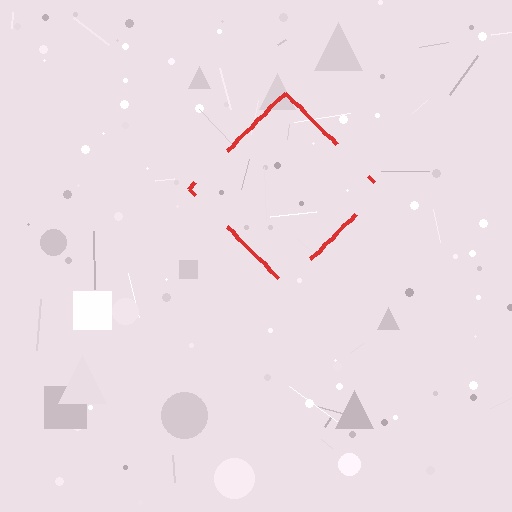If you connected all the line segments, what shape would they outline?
They would outline a diamond.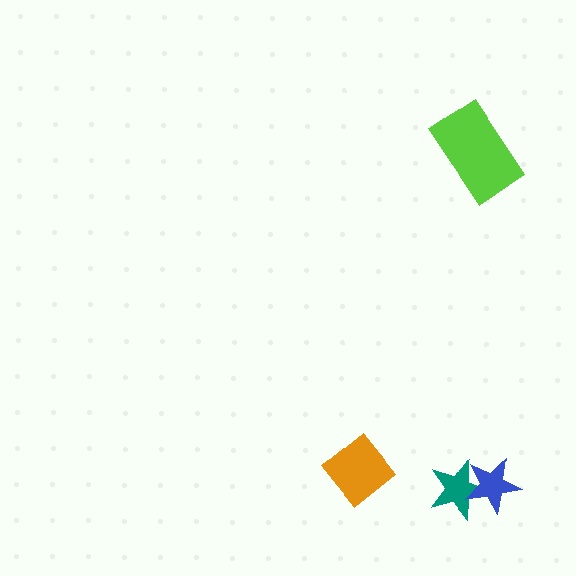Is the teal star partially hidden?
Yes, it is partially covered by another shape.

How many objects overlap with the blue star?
1 object overlaps with the blue star.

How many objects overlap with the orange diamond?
0 objects overlap with the orange diamond.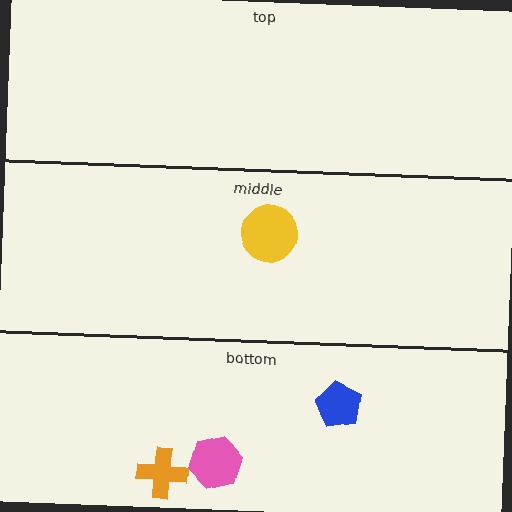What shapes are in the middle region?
The yellow circle.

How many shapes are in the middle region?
1.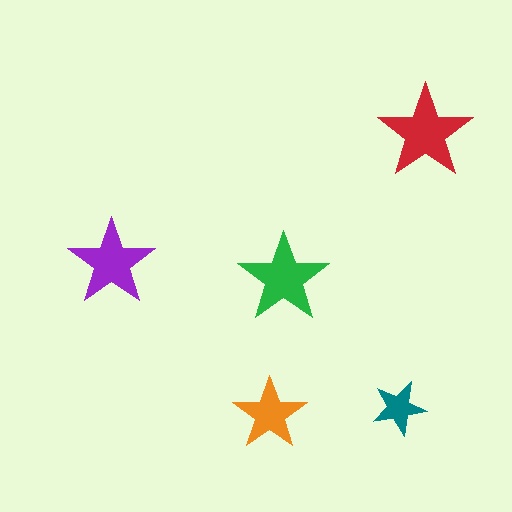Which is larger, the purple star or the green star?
The green one.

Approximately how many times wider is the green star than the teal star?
About 1.5 times wider.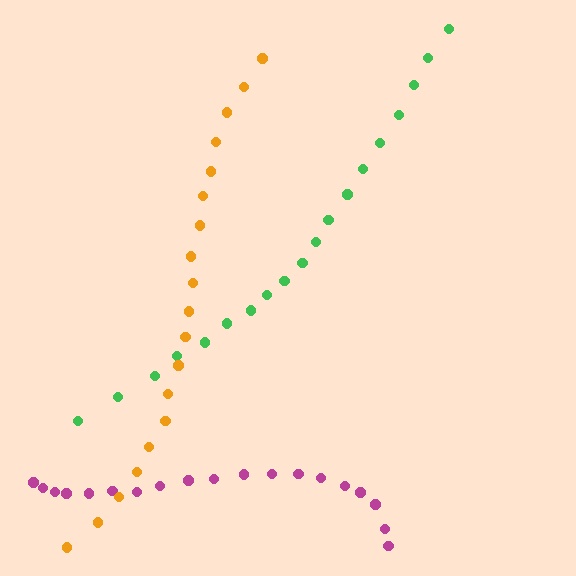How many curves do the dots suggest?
There are 3 distinct paths.